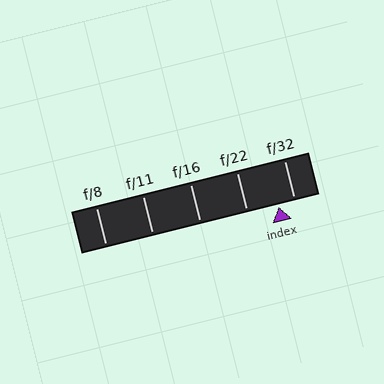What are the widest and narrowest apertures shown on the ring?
The widest aperture shown is f/8 and the narrowest is f/32.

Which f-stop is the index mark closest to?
The index mark is closest to f/32.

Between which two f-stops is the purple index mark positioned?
The index mark is between f/22 and f/32.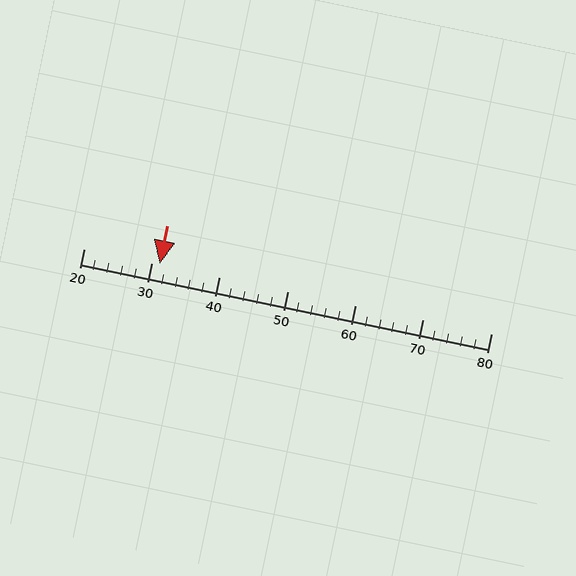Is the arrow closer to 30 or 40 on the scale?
The arrow is closer to 30.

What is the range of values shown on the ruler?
The ruler shows values from 20 to 80.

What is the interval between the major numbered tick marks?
The major tick marks are spaced 10 units apart.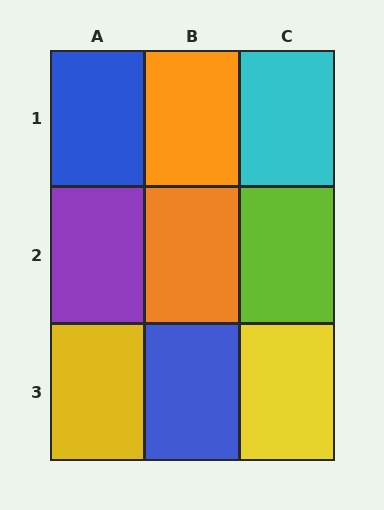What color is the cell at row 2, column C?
Lime.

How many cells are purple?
1 cell is purple.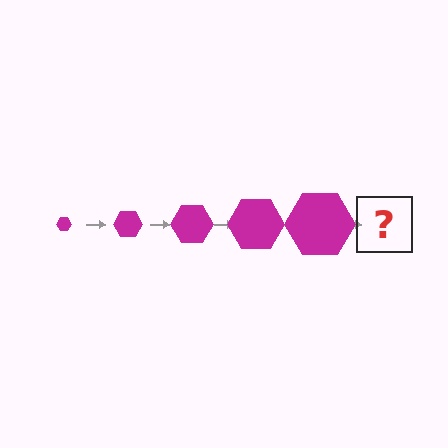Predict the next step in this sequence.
The next step is a magenta hexagon, larger than the previous one.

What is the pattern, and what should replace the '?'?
The pattern is that the hexagon gets progressively larger each step. The '?' should be a magenta hexagon, larger than the previous one.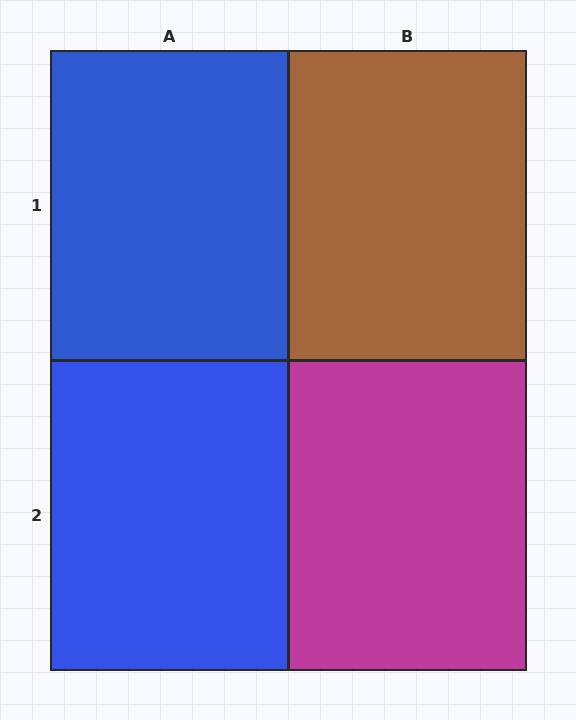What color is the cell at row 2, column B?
Magenta.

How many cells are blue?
2 cells are blue.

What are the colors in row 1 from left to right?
Blue, brown.